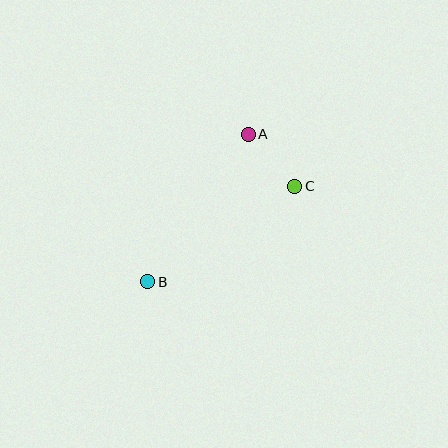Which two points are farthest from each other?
Points A and B are farthest from each other.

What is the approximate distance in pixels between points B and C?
The distance between B and C is approximately 175 pixels.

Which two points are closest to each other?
Points A and C are closest to each other.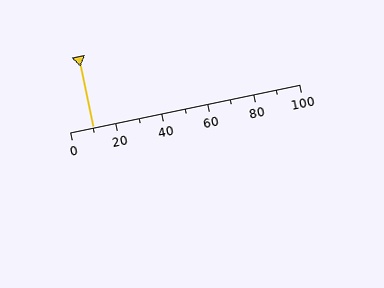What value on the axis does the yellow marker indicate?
The marker indicates approximately 10.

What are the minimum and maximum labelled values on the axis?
The axis runs from 0 to 100.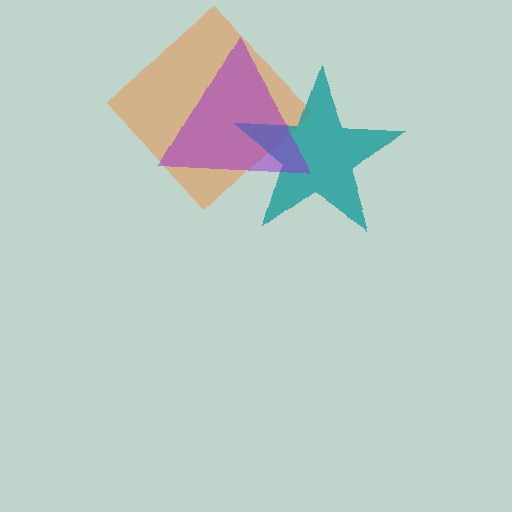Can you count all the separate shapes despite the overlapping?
Yes, there are 3 separate shapes.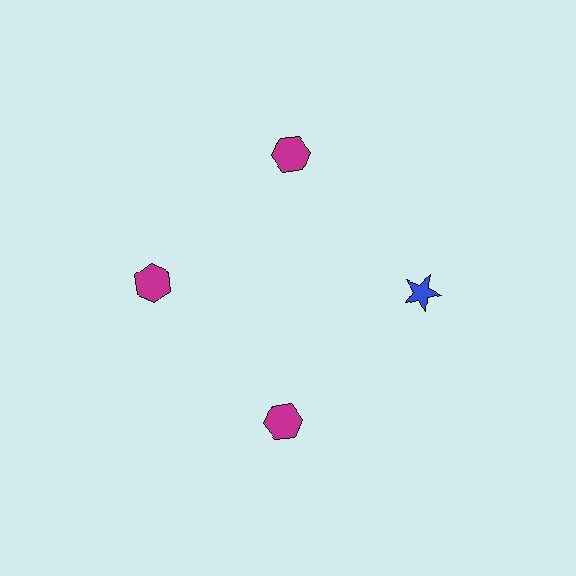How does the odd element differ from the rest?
It differs in both color (blue instead of magenta) and shape (star instead of hexagon).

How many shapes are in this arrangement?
There are 4 shapes arranged in a ring pattern.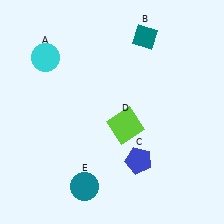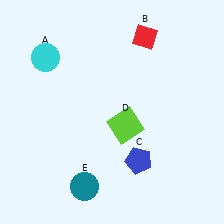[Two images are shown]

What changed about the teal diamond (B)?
In Image 1, B is teal. In Image 2, it changed to red.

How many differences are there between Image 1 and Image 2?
There is 1 difference between the two images.